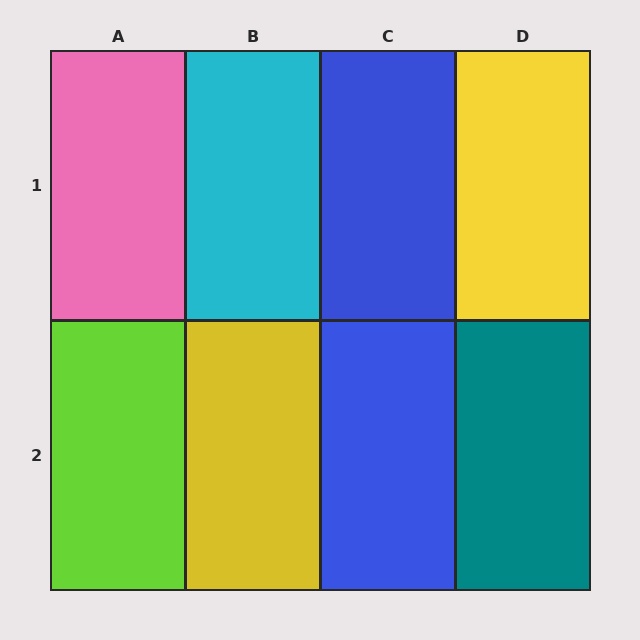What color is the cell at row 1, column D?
Yellow.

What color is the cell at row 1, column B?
Cyan.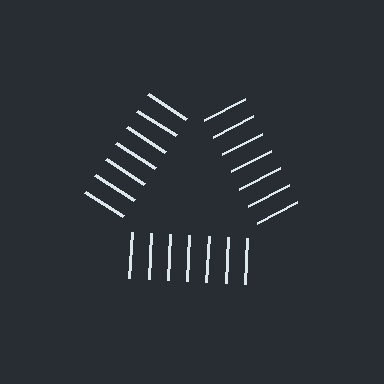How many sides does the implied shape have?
3 sides — the line-ends trace a triangle.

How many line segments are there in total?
21 — 7 along each of the 3 edges.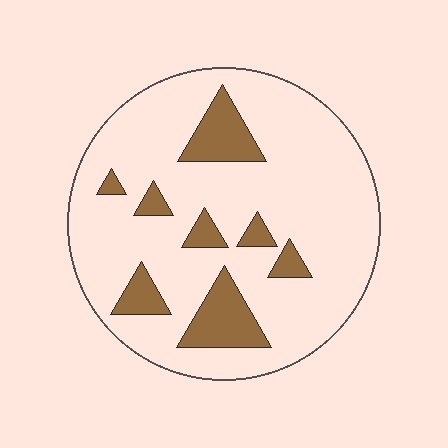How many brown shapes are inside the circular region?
8.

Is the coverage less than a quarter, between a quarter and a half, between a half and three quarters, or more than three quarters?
Less than a quarter.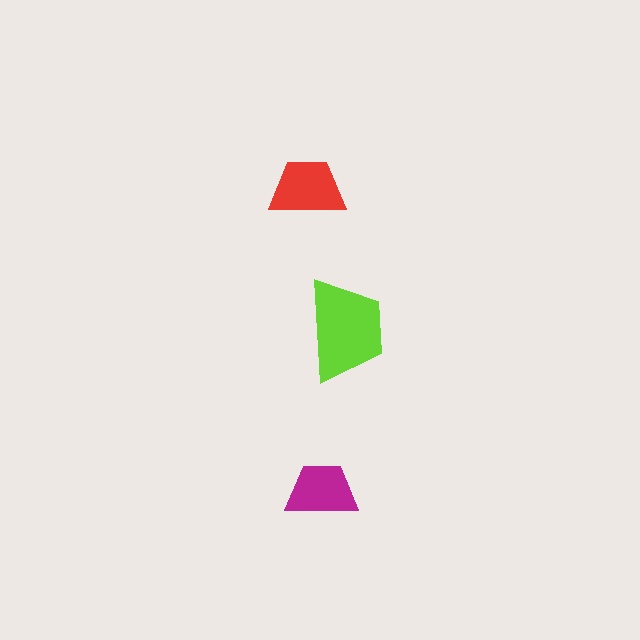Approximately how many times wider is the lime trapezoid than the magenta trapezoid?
About 1.5 times wider.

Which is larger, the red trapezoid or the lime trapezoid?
The lime one.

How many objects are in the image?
There are 3 objects in the image.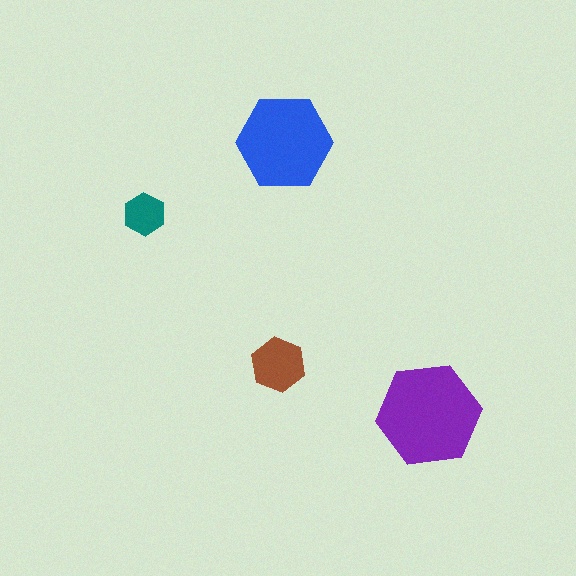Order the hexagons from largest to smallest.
the purple one, the blue one, the brown one, the teal one.